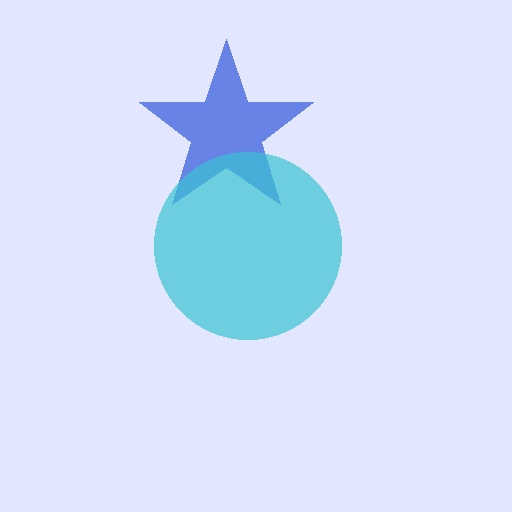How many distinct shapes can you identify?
There are 2 distinct shapes: a blue star, a cyan circle.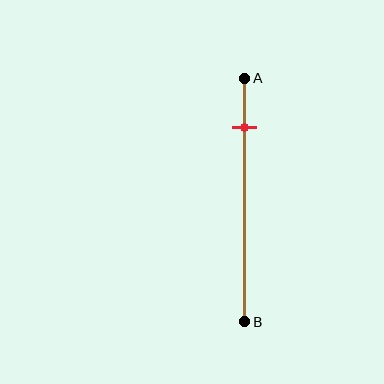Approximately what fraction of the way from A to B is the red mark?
The red mark is approximately 20% of the way from A to B.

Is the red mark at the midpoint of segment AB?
No, the mark is at about 20% from A, not at the 50% midpoint.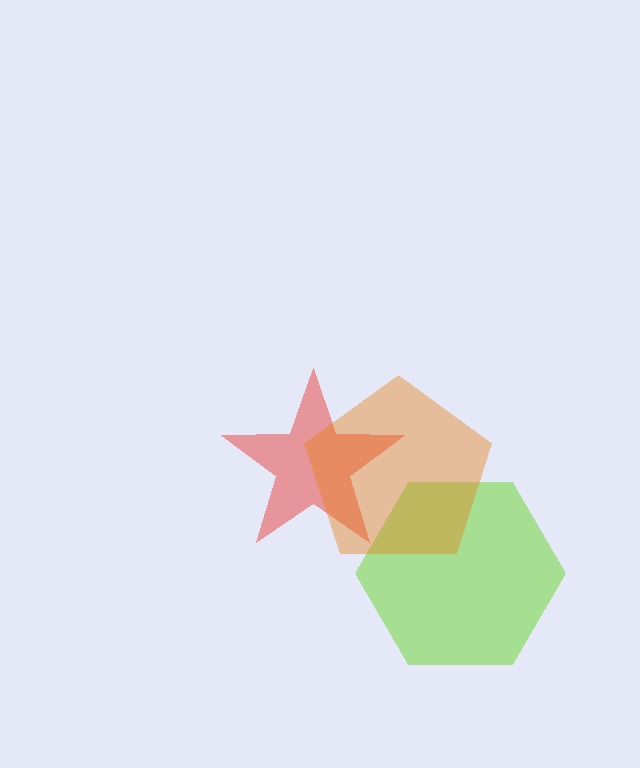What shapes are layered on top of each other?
The layered shapes are: a red star, a lime hexagon, an orange pentagon.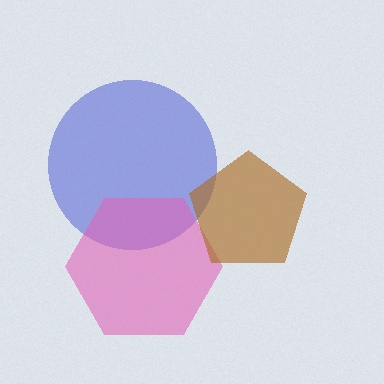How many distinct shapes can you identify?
There are 3 distinct shapes: a blue circle, a pink hexagon, a brown pentagon.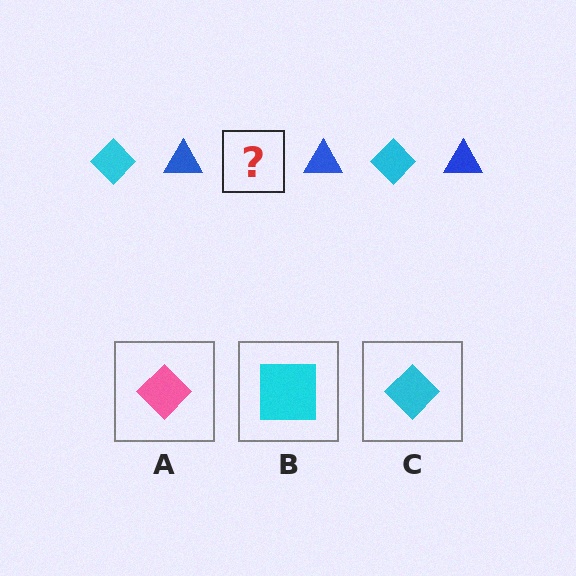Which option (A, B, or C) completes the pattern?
C.